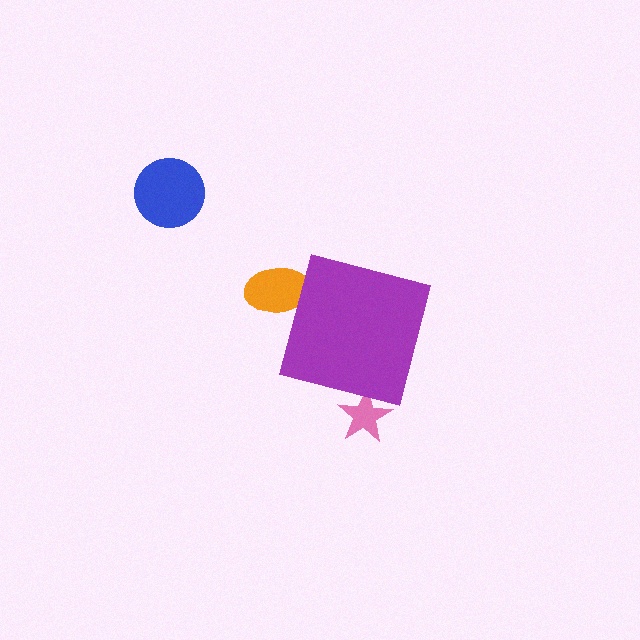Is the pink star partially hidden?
Yes, the pink star is partially hidden behind the purple square.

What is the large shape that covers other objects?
A purple square.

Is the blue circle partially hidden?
No, the blue circle is fully visible.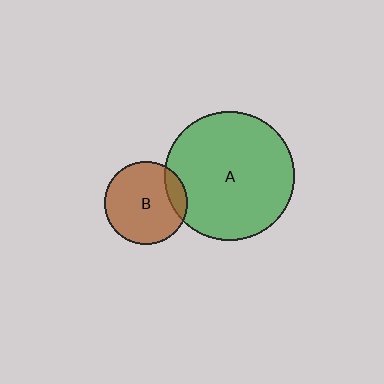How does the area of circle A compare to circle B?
Approximately 2.4 times.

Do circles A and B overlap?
Yes.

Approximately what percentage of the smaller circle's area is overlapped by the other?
Approximately 15%.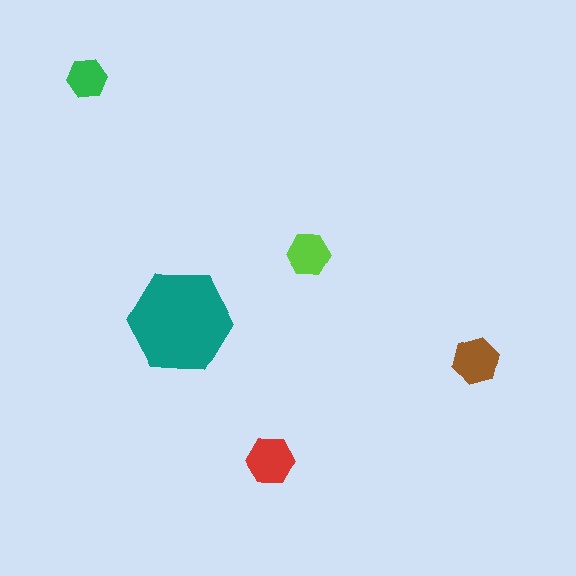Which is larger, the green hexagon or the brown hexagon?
The brown one.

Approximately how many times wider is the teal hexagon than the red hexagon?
About 2 times wider.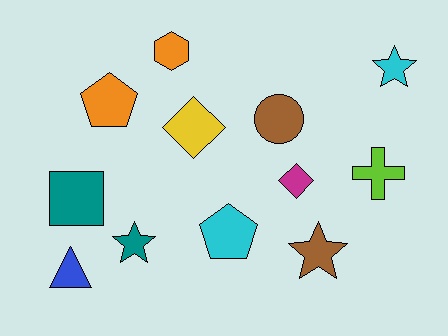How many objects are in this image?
There are 12 objects.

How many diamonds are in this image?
There are 2 diamonds.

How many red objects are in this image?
There are no red objects.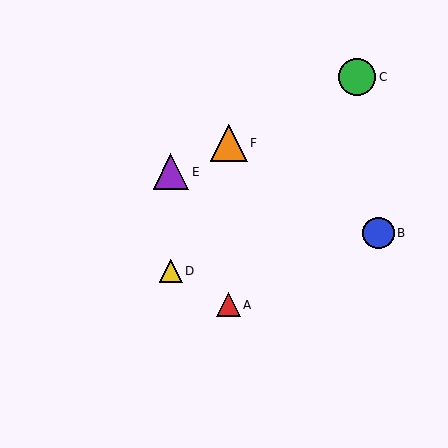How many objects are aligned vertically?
2 objects (D, E) are aligned vertically.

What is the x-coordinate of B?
Object B is at x≈378.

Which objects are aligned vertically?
Objects D, E are aligned vertically.